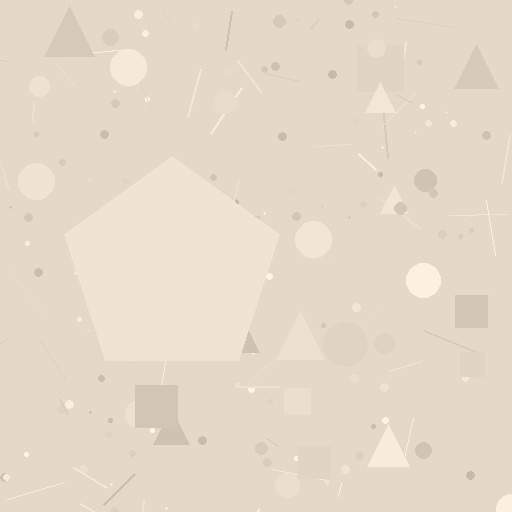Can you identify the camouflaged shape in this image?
The camouflaged shape is a pentagon.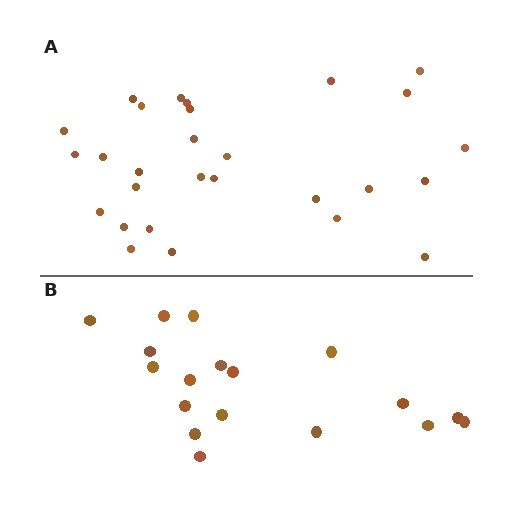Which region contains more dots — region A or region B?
Region A (the top region) has more dots.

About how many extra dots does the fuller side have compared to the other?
Region A has roughly 10 or so more dots than region B.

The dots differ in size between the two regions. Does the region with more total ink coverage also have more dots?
No. Region B has more total ink coverage because its dots are larger, but region A actually contains more individual dots. Total area can be misleading — the number of items is what matters here.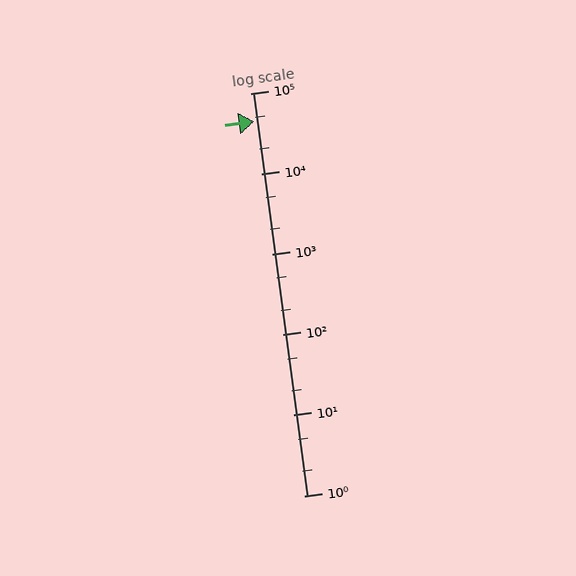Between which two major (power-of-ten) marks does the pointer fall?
The pointer is between 10000 and 100000.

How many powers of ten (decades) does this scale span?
The scale spans 5 decades, from 1 to 100000.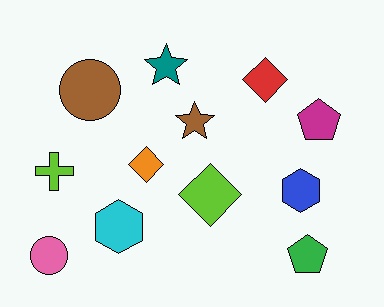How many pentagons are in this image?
There are 2 pentagons.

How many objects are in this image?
There are 12 objects.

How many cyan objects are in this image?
There is 1 cyan object.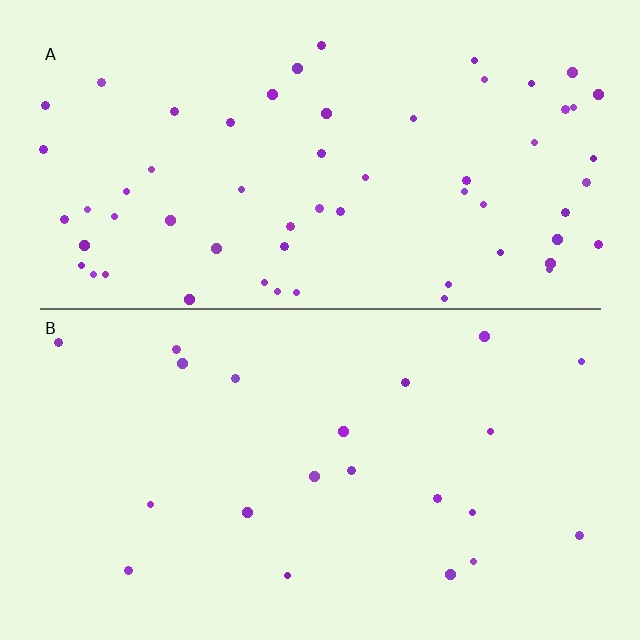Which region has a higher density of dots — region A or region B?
A (the top).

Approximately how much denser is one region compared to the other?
Approximately 2.9× — region A over region B.